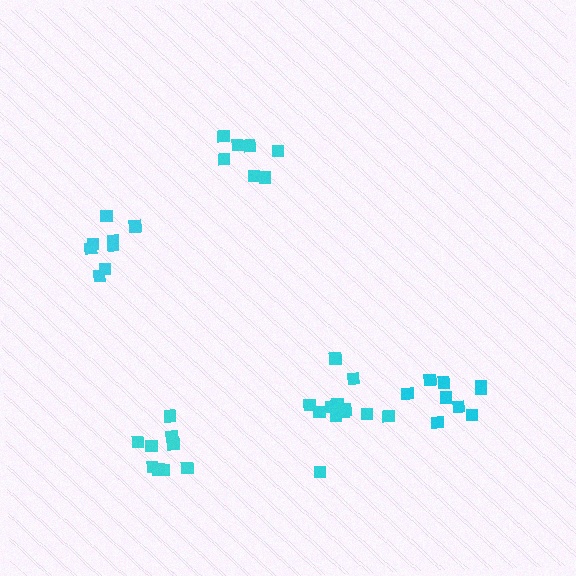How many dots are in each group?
Group 1: 9 dots, Group 2: 9 dots, Group 3: 8 dots, Group 4: 12 dots, Group 5: 7 dots (45 total).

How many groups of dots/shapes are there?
There are 5 groups.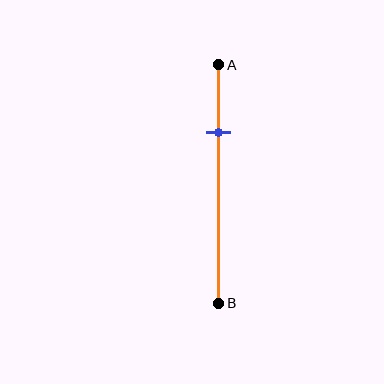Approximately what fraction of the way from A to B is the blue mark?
The blue mark is approximately 30% of the way from A to B.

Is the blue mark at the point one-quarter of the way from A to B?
No, the mark is at about 30% from A, not at the 25% one-quarter point.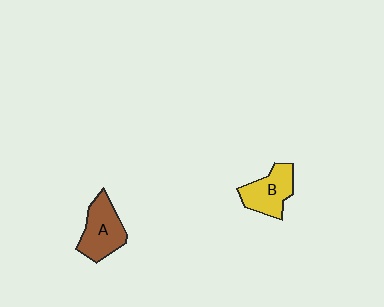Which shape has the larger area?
Shape A (brown).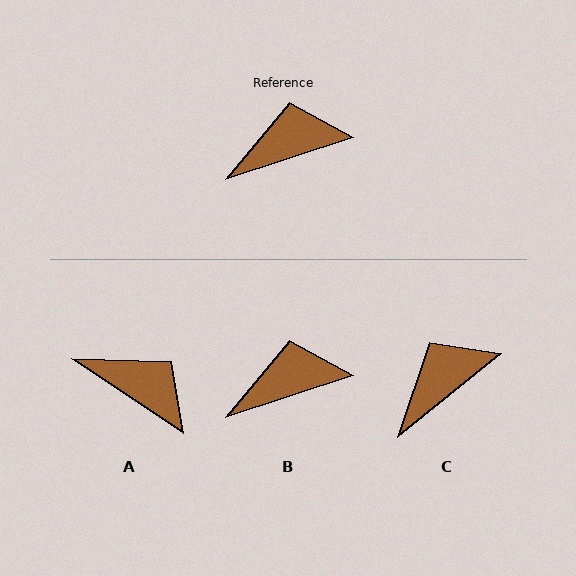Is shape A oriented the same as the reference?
No, it is off by about 52 degrees.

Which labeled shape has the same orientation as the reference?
B.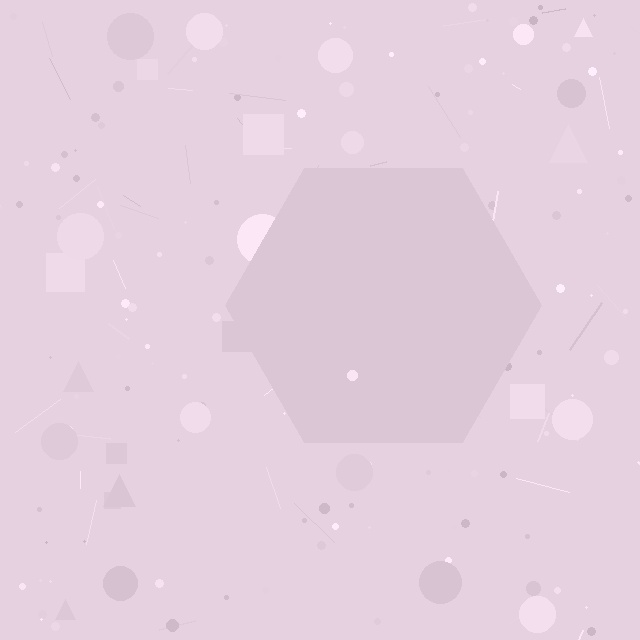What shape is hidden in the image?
A hexagon is hidden in the image.